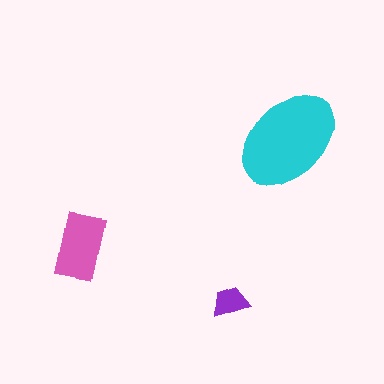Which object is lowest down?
The purple trapezoid is bottommost.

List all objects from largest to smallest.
The cyan ellipse, the pink rectangle, the purple trapezoid.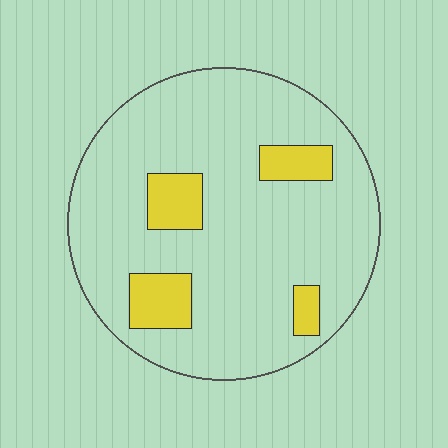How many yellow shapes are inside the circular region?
4.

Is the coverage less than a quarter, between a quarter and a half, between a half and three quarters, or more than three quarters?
Less than a quarter.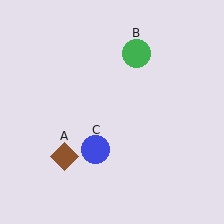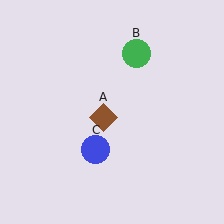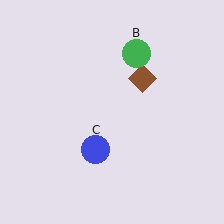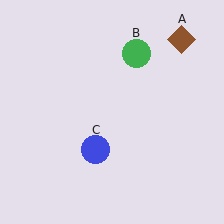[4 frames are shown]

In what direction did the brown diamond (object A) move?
The brown diamond (object A) moved up and to the right.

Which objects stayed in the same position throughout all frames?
Green circle (object B) and blue circle (object C) remained stationary.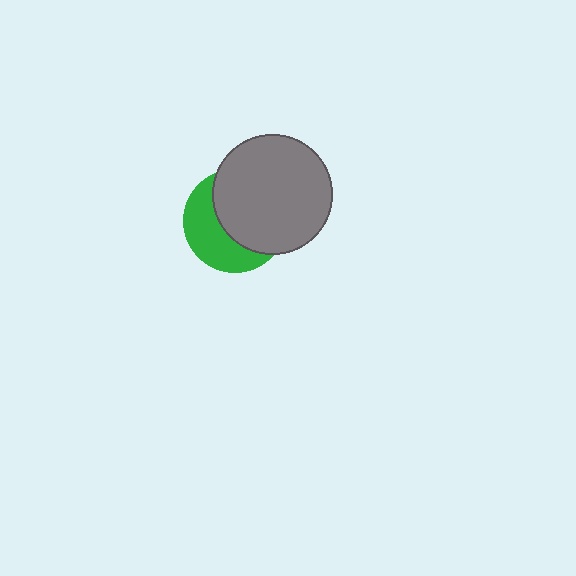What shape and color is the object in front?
The object in front is a gray circle.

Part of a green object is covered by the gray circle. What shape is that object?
It is a circle.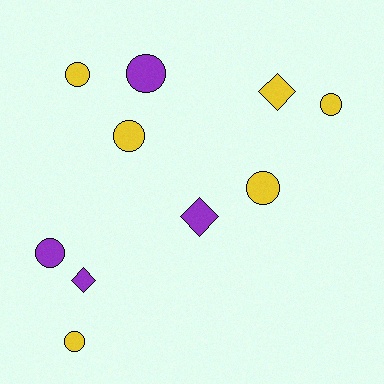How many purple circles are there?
There are 2 purple circles.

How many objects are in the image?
There are 10 objects.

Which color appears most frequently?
Yellow, with 6 objects.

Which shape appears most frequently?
Circle, with 7 objects.